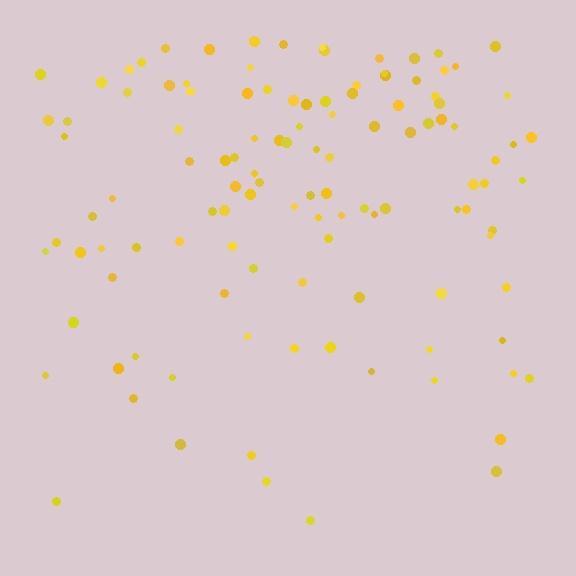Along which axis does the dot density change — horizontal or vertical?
Vertical.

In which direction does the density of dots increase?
From bottom to top, with the top side densest.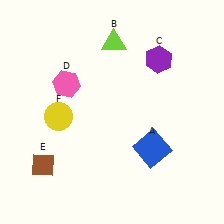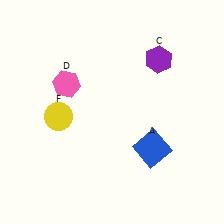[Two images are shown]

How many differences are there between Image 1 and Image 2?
There are 2 differences between the two images.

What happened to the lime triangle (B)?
The lime triangle (B) was removed in Image 2. It was in the top-right area of Image 1.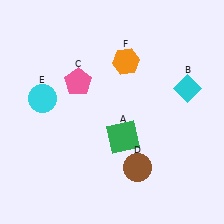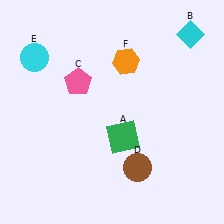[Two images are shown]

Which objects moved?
The objects that moved are: the cyan diamond (B), the cyan circle (E).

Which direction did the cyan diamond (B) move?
The cyan diamond (B) moved up.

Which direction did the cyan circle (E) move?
The cyan circle (E) moved up.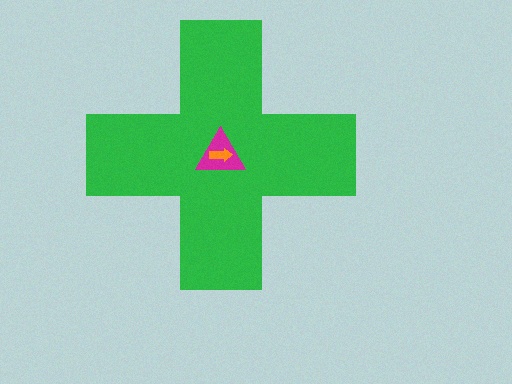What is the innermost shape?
The orange arrow.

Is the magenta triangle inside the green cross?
Yes.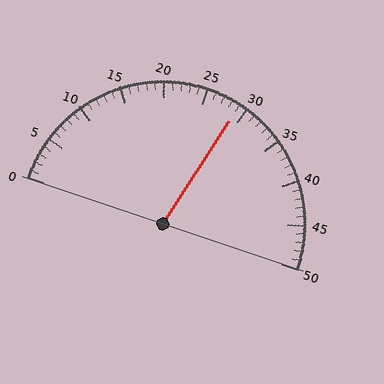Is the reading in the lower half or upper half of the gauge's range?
The reading is in the upper half of the range (0 to 50).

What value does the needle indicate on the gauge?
The needle indicates approximately 29.